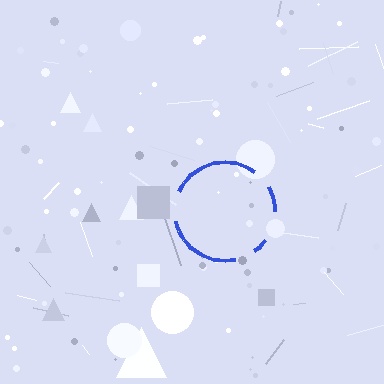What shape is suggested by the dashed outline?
The dashed outline suggests a circle.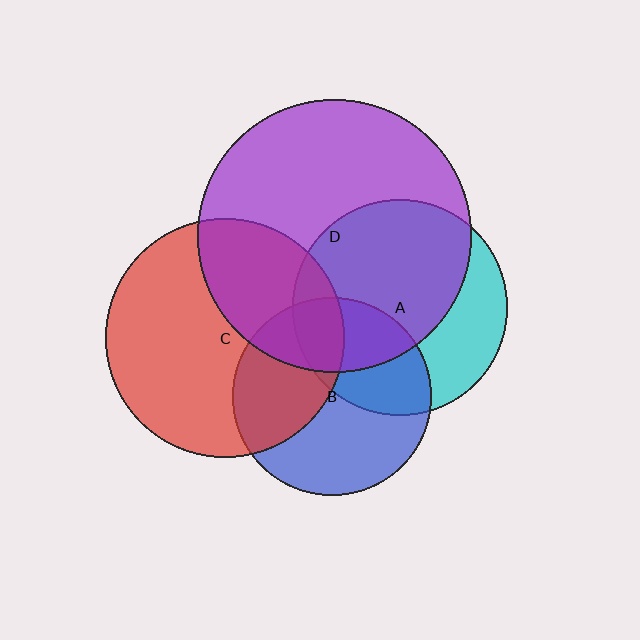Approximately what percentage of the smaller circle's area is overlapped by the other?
Approximately 40%.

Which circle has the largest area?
Circle D (purple).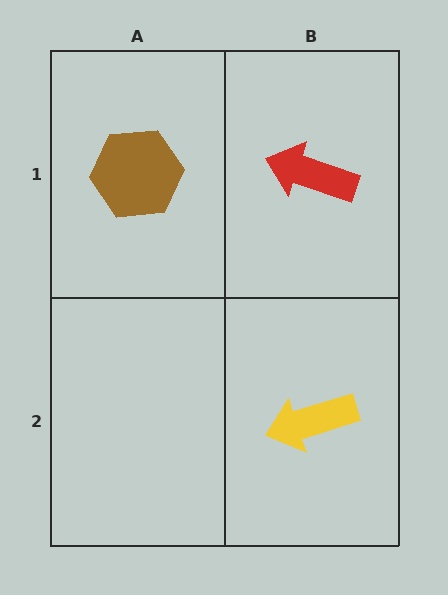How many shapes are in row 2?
1 shape.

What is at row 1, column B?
A red arrow.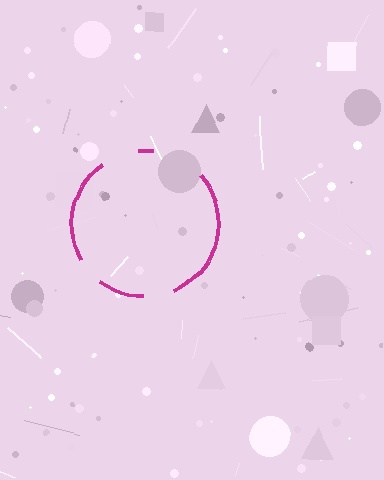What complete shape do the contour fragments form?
The contour fragments form a circle.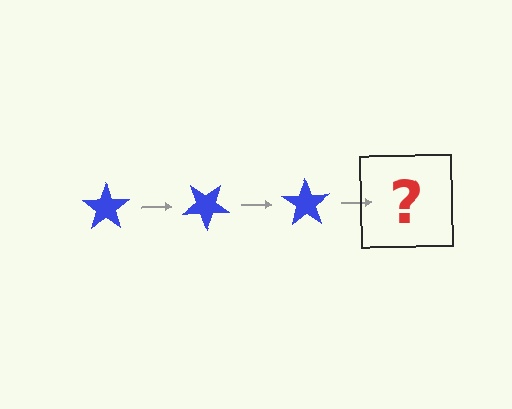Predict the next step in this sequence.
The next step is a blue star rotated 105 degrees.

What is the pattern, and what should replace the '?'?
The pattern is that the star rotates 35 degrees each step. The '?' should be a blue star rotated 105 degrees.